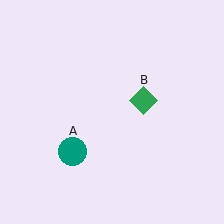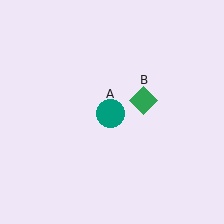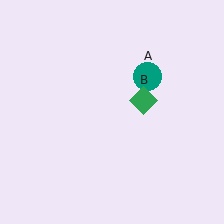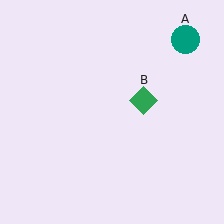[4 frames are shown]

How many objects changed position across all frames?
1 object changed position: teal circle (object A).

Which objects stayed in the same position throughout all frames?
Green diamond (object B) remained stationary.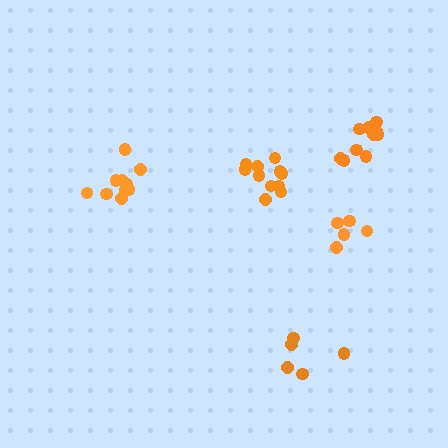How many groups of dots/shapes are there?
There are 5 groups.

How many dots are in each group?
Group 1: 11 dots, Group 2: 5 dots, Group 3: 5 dots, Group 4: 10 dots, Group 5: 11 dots (42 total).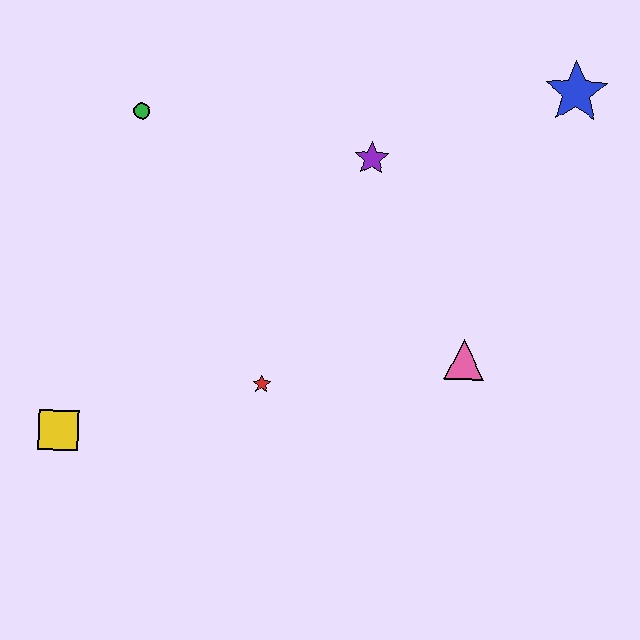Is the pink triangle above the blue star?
No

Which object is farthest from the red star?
The blue star is farthest from the red star.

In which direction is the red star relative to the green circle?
The red star is below the green circle.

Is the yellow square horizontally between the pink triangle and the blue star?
No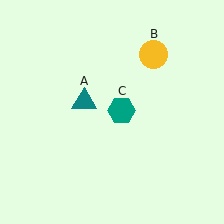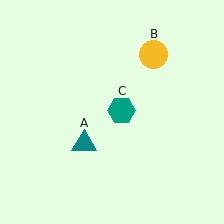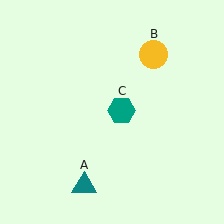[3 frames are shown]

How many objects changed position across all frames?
1 object changed position: teal triangle (object A).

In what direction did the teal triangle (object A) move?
The teal triangle (object A) moved down.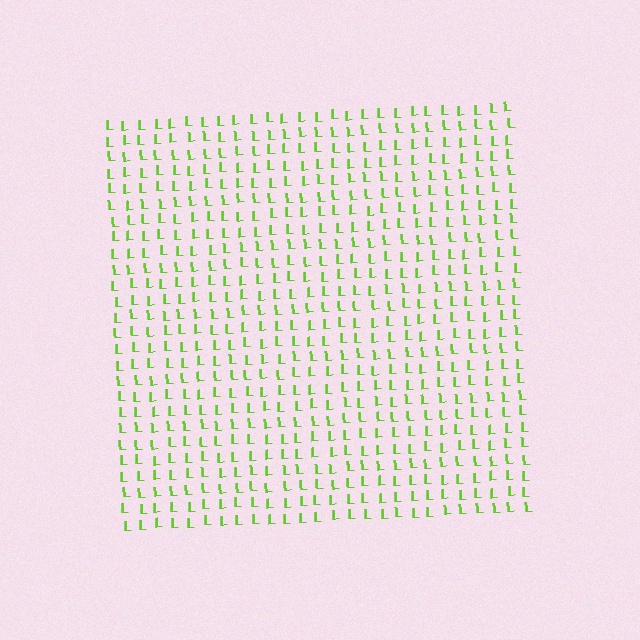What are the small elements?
The small elements are letter L's.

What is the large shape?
The large shape is a square.